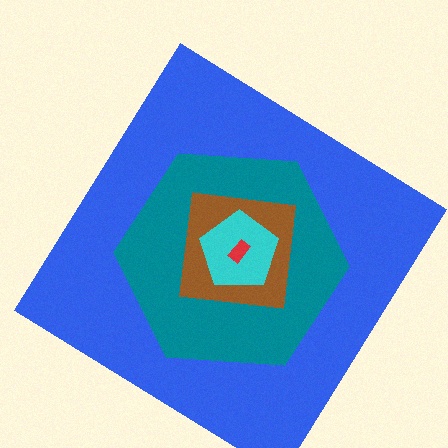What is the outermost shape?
The blue diamond.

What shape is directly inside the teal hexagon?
The brown square.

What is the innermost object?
The red rectangle.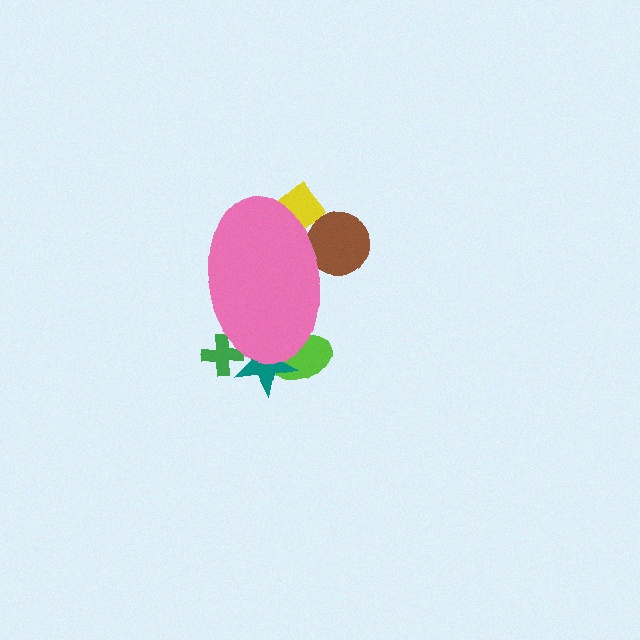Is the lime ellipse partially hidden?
Yes, the lime ellipse is partially hidden behind the pink ellipse.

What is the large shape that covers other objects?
A pink ellipse.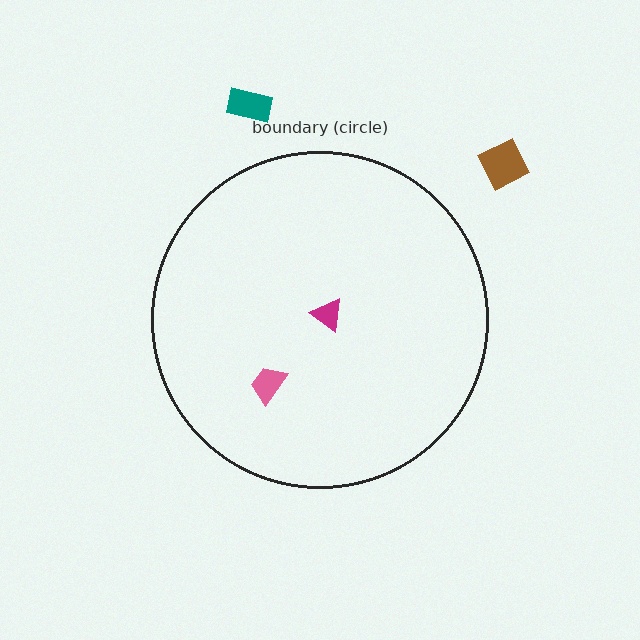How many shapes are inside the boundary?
2 inside, 2 outside.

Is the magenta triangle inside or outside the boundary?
Inside.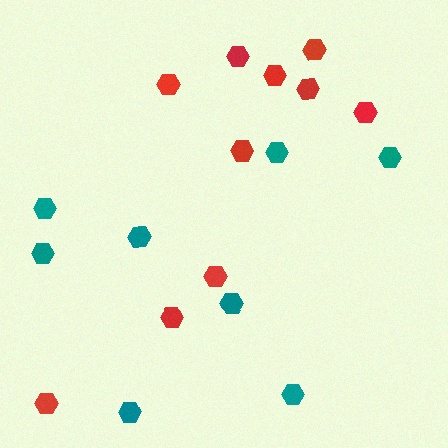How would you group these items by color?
There are 2 groups: one group of teal hexagons (8) and one group of red hexagons (10).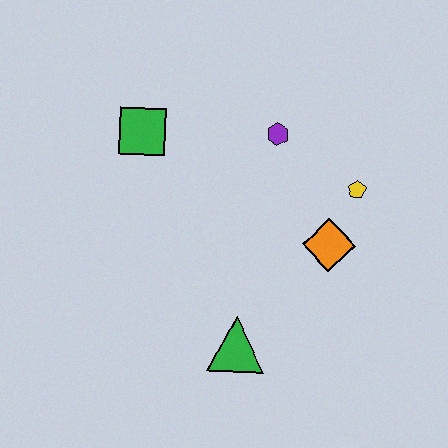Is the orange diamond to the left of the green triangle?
No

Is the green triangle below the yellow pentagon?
Yes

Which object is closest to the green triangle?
The orange diamond is closest to the green triangle.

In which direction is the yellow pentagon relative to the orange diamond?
The yellow pentagon is above the orange diamond.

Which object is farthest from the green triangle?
The green square is farthest from the green triangle.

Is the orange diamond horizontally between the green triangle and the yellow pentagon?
Yes